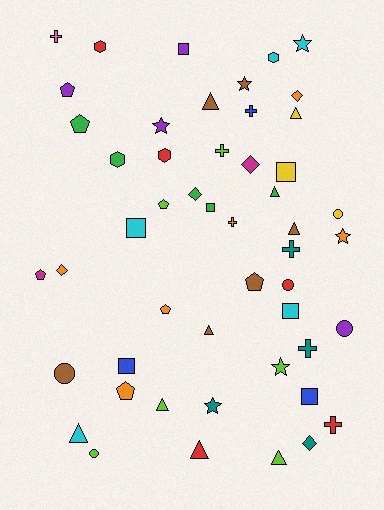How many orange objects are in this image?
There are 6 orange objects.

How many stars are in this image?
There are 6 stars.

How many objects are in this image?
There are 50 objects.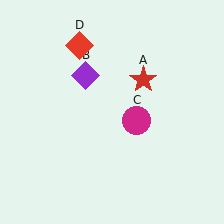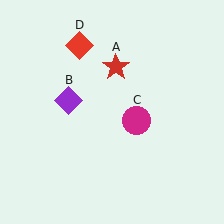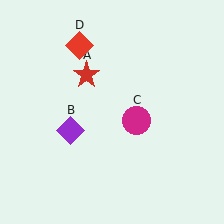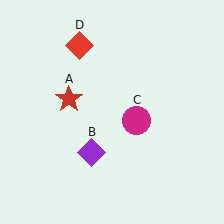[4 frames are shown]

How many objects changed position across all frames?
2 objects changed position: red star (object A), purple diamond (object B).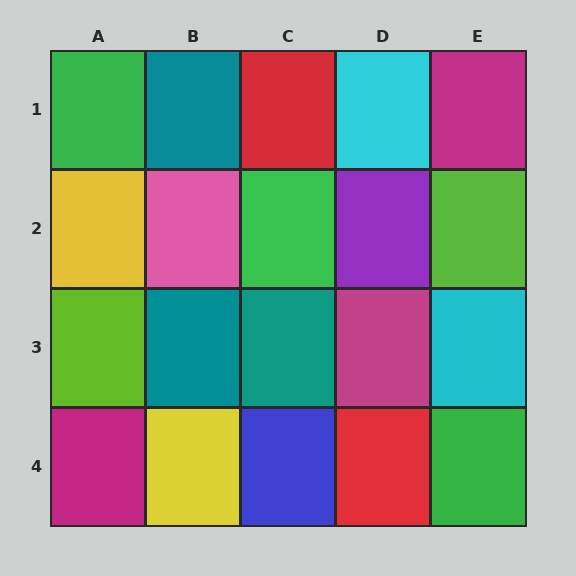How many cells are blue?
1 cell is blue.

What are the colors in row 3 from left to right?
Lime, teal, teal, magenta, cyan.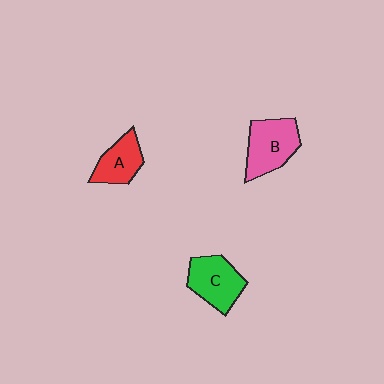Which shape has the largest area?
Shape B (pink).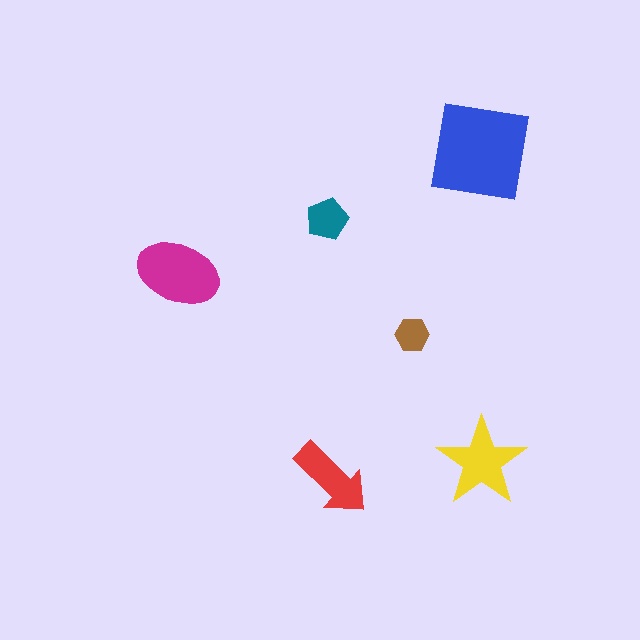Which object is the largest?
The blue square.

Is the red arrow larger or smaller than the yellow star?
Smaller.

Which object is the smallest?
The brown hexagon.